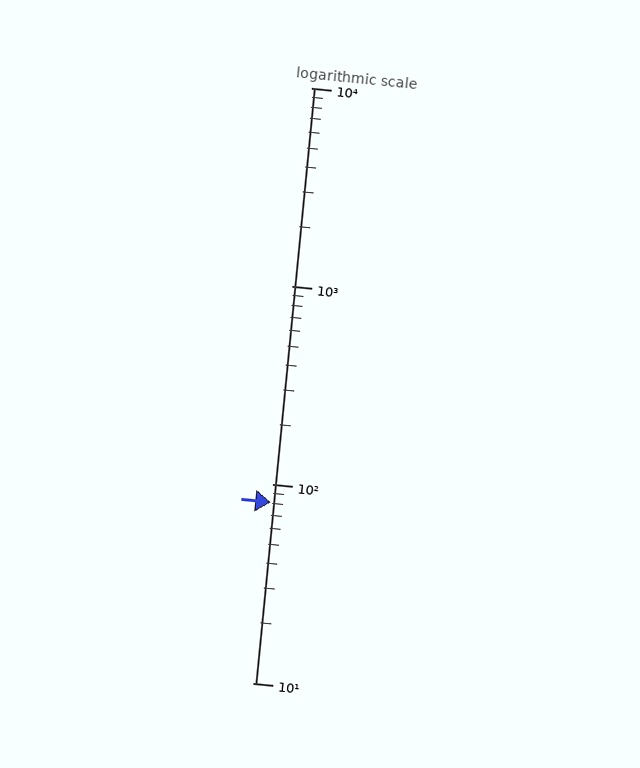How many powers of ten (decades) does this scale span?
The scale spans 3 decades, from 10 to 10000.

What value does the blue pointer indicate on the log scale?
The pointer indicates approximately 81.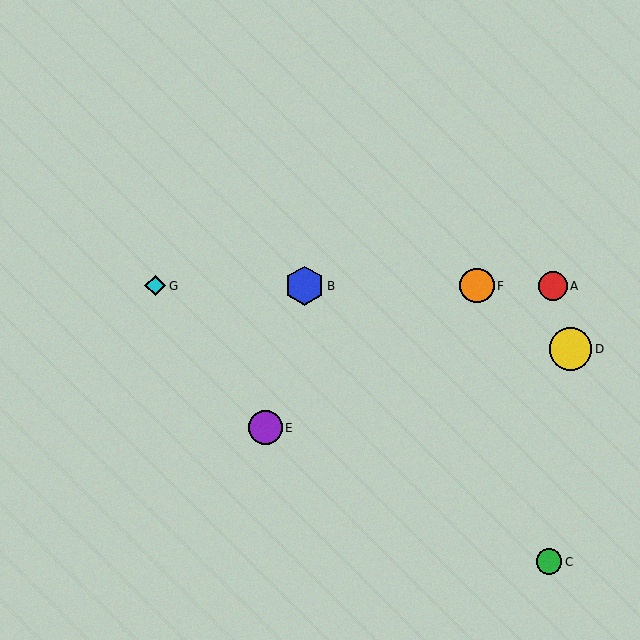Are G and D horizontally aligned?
No, G is at y≈286 and D is at y≈349.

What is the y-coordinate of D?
Object D is at y≈349.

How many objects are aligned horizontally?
4 objects (A, B, F, G) are aligned horizontally.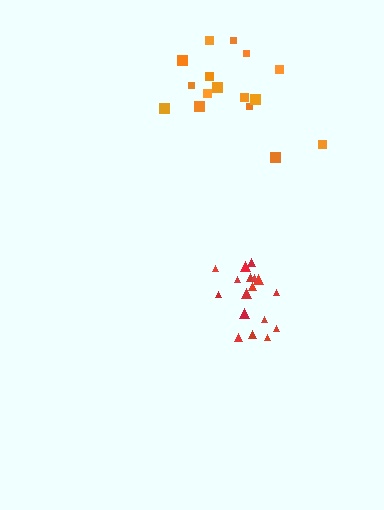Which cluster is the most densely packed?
Red.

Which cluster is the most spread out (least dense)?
Orange.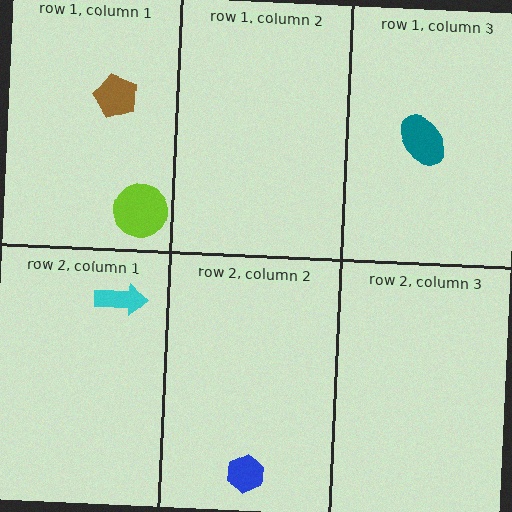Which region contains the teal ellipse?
The row 1, column 3 region.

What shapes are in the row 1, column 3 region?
The teal ellipse.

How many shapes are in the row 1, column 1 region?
2.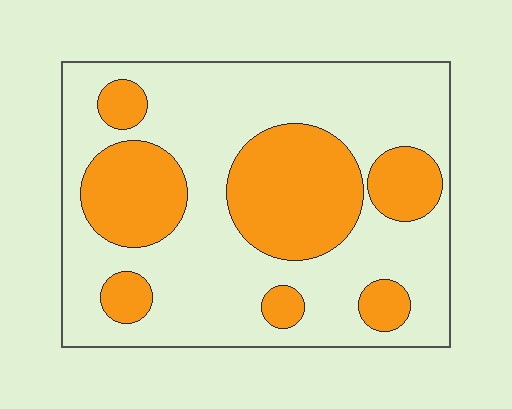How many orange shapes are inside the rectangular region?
7.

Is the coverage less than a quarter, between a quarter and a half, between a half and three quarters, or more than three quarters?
Between a quarter and a half.